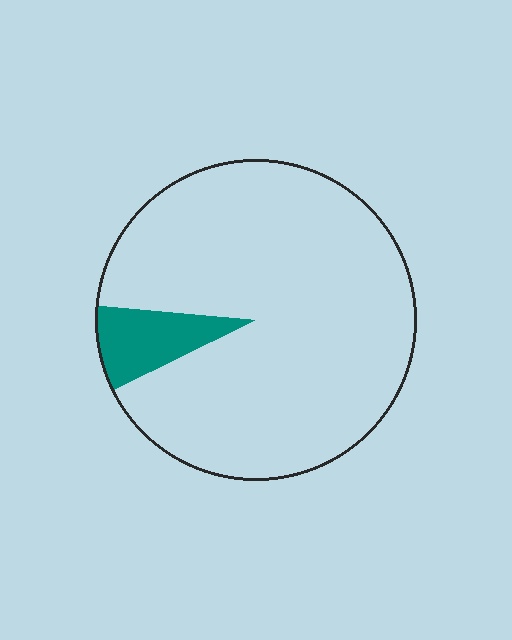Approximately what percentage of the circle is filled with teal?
Approximately 10%.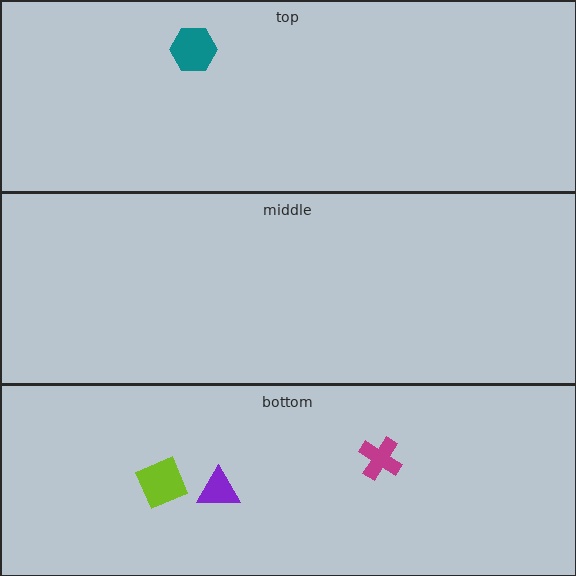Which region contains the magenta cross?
The bottom region.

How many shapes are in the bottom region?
3.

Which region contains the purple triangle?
The bottom region.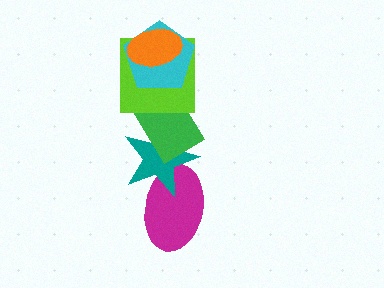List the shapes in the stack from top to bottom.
From top to bottom: the orange ellipse, the cyan pentagon, the lime square, the green rectangle, the teal star, the magenta ellipse.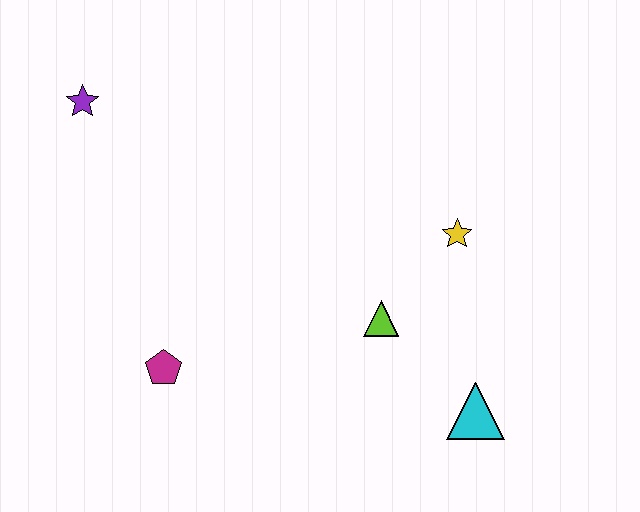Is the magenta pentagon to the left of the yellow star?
Yes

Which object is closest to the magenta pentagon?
The lime triangle is closest to the magenta pentagon.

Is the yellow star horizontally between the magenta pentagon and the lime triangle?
No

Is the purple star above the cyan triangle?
Yes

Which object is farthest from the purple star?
The cyan triangle is farthest from the purple star.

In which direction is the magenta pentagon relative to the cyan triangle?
The magenta pentagon is to the left of the cyan triangle.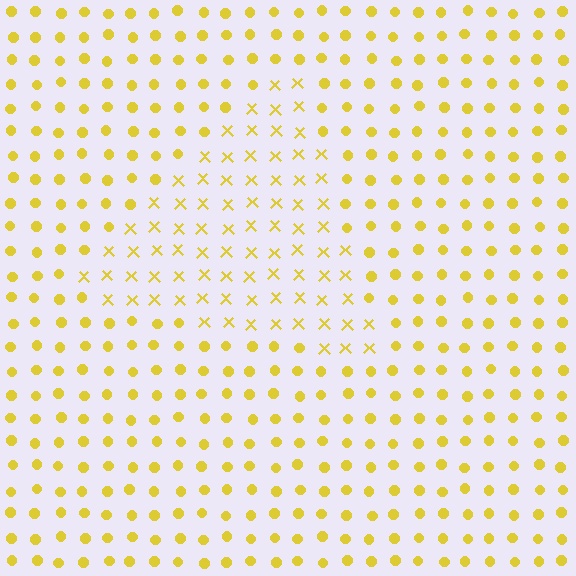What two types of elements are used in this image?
The image uses X marks inside the triangle region and circles outside it.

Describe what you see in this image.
The image is filled with small yellow elements arranged in a uniform grid. A triangle-shaped region contains X marks, while the surrounding area contains circles. The boundary is defined purely by the change in element shape.